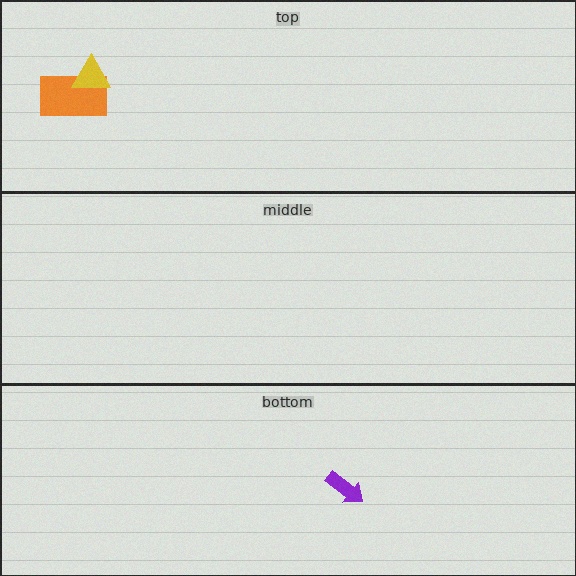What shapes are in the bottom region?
The purple arrow.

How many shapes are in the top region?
2.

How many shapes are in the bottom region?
1.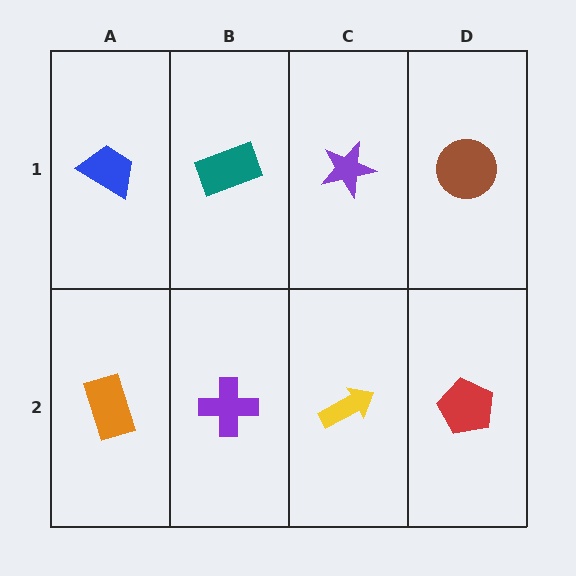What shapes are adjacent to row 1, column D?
A red pentagon (row 2, column D), a purple star (row 1, column C).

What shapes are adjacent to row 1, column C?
A yellow arrow (row 2, column C), a teal rectangle (row 1, column B), a brown circle (row 1, column D).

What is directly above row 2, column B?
A teal rectangle.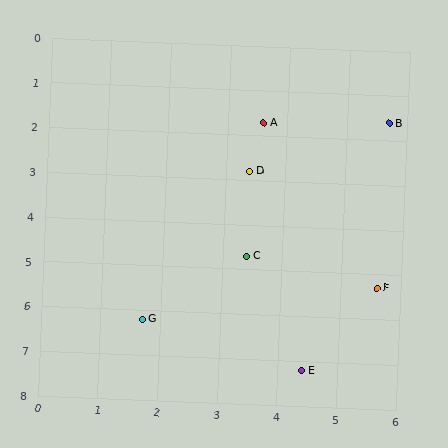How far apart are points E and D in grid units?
Points E and D are about 4.5 grid units apart.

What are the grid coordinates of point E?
Point E is at approximately (4.4, 7.2).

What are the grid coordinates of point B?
Point B is at approximately (5.7, 1.6).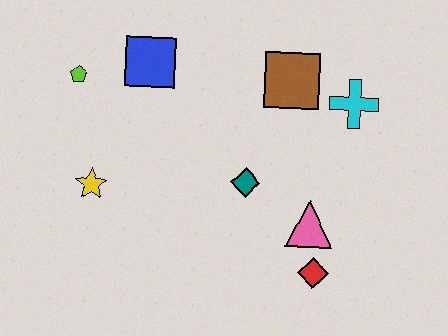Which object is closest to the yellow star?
The lime pentagon is closest to the yellow star.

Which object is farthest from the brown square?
The yellow star is farthest from the brown square.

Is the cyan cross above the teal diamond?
Yes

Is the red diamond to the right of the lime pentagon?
Yes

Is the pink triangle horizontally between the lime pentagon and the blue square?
No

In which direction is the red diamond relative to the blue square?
The red diamond is below the blue square.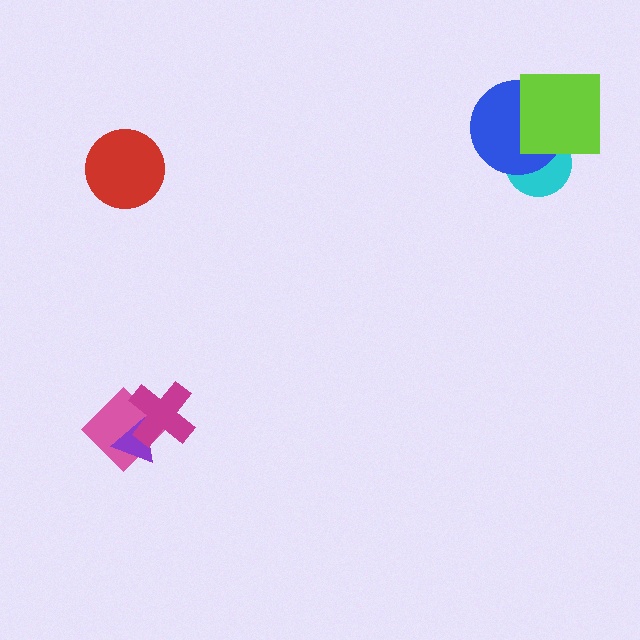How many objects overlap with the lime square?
2 objects overlap with the lime square.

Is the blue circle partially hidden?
Yes, it is partially covered by another shape.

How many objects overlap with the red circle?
0 objects overlap with the red circle.